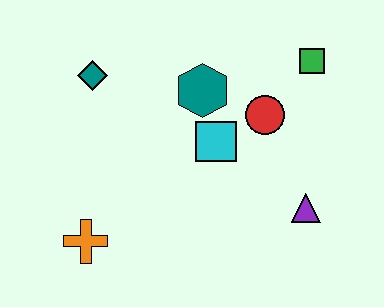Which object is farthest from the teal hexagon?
The orange cross is farthest from the teal hexagon.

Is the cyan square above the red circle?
No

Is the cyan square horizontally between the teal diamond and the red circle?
Yes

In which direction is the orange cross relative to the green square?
The orange cross is to the left of the green square.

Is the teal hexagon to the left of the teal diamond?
No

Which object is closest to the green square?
The red circle is closest to the green square.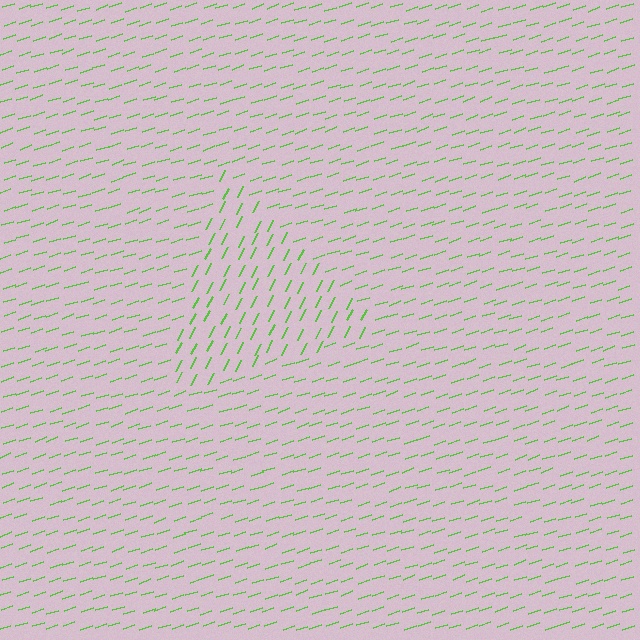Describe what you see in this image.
The image is filled with small lime line segments. A triangle region in the image has lines oriented differently from the surrounding lines, creating a visible texture boundary.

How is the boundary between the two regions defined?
The boundary is defined purely by a change in line orientation (approximately 45 degrees difference). All lines are the same color and thickness.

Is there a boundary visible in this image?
Yes, there is a texture boundary formed by a change in line orientation.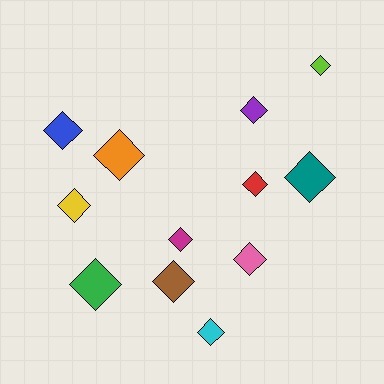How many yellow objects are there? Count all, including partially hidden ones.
There is 1 yellow object.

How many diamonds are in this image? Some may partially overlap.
There are 12 diamonds.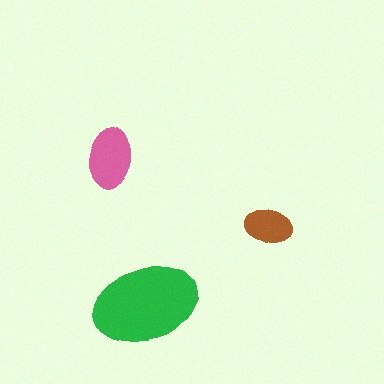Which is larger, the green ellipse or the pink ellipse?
The green one.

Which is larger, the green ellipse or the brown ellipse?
The green one.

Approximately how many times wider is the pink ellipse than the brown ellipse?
About 1.5 times wider.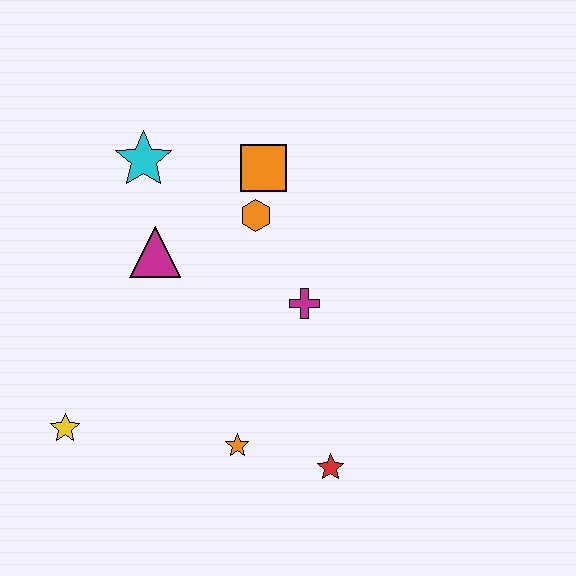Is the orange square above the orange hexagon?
Yes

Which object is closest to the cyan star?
The magenta triangle is closest to the cyan star.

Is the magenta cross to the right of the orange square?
Yes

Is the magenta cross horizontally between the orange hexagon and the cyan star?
No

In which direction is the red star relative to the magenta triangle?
The red star is below the magenta triangle.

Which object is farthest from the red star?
The cyan star is farthest from the red star.